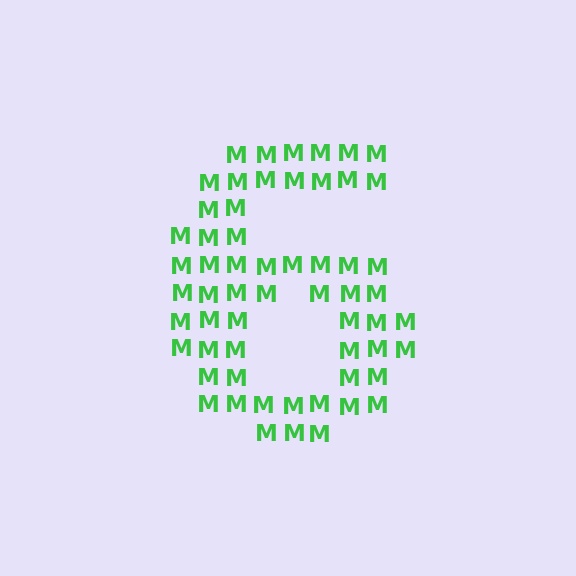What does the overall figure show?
The overall figure shows the digit 6.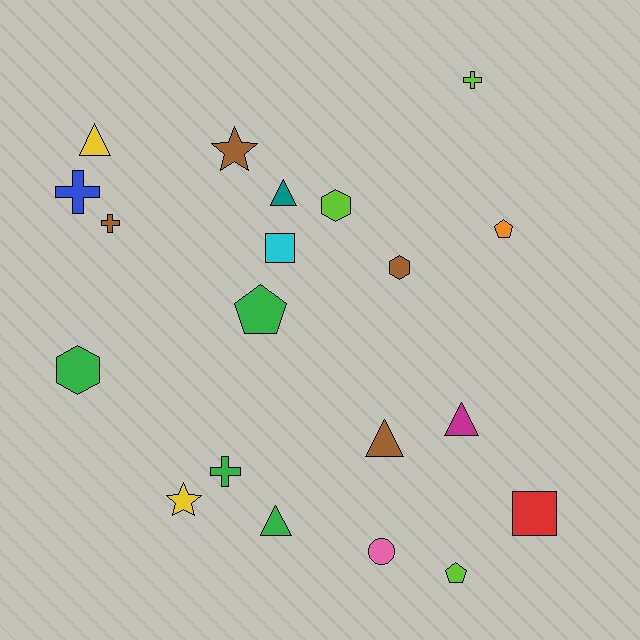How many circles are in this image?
There is 1 circle.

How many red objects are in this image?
There is 1 red object.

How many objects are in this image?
There are 20 objects.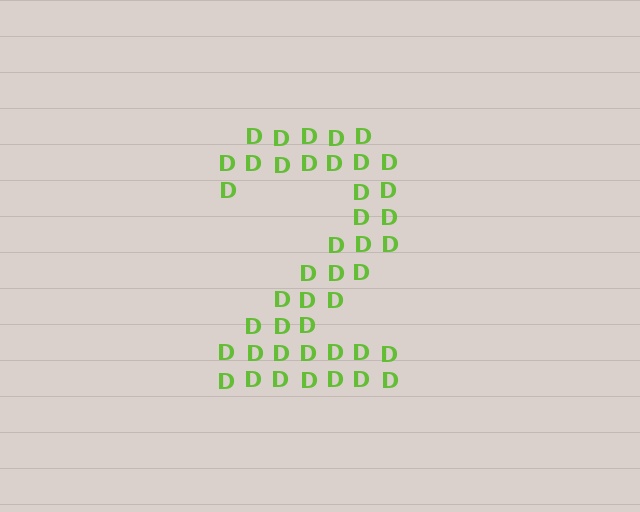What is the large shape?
The large shape is the digit 2.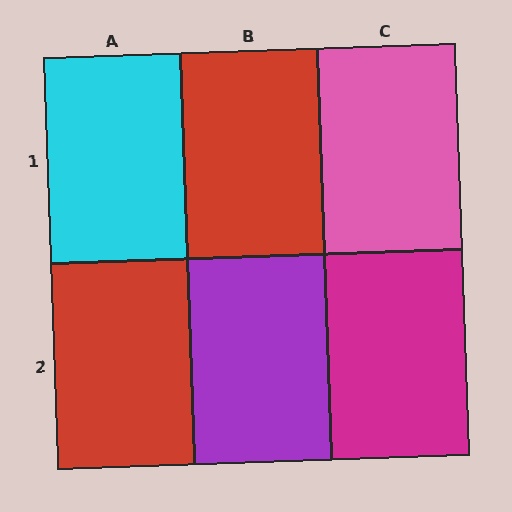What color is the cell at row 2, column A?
Red.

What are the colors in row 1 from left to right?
Cyan, red, pink.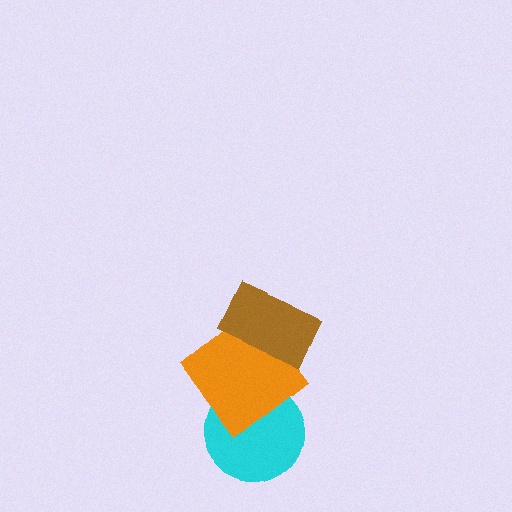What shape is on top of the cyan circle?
The orange diamond is on top of the cyan circle.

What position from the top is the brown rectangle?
The brown rectangle is 1st from the top.